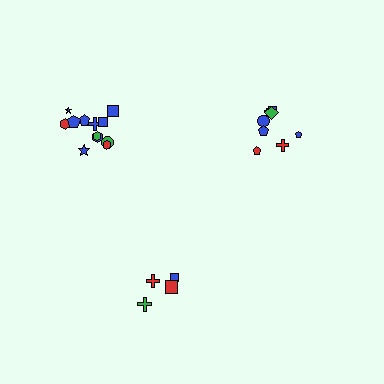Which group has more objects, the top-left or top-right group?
The top-left group.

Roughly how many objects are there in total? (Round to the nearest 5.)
Roughly 25 objects in total.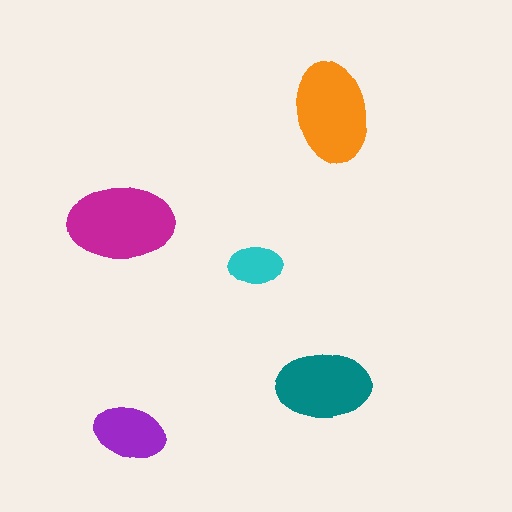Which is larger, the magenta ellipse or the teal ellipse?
The magenta one.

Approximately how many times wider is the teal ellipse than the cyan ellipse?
About 2 times wider.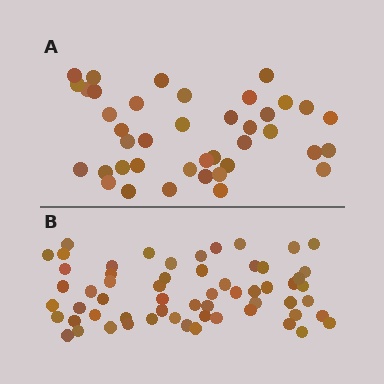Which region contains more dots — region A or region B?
Region B (the bottom region) has more dots.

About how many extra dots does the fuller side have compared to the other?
Region B has approximately 20 more dots than region A.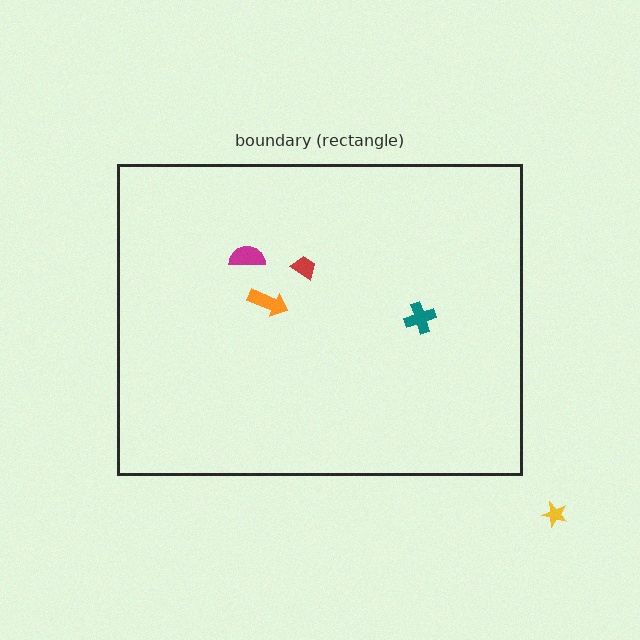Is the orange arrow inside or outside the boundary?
Inside.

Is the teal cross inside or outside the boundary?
Inside.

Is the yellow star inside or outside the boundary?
Outside.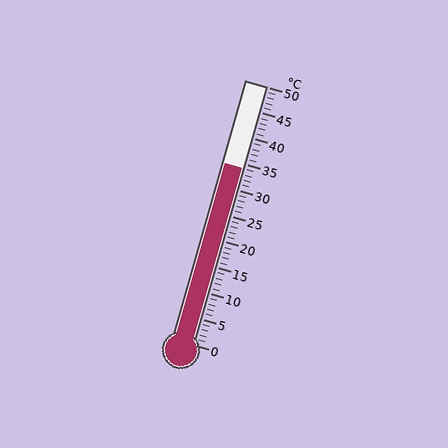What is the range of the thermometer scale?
The thermometer scale ranges from 0°C to 50°C.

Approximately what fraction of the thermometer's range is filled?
The thermometer is filled to approximately 70% of its range.